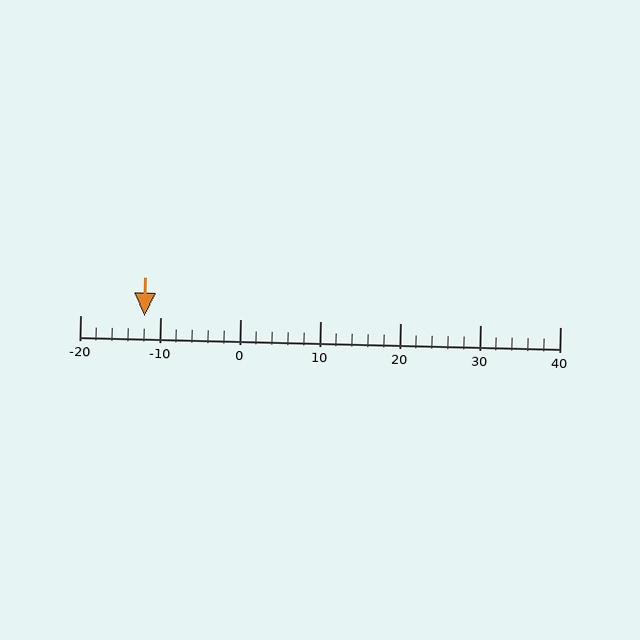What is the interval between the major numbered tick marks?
The major tick marks are spaced 10 units apart.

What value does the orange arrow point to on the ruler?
The orange arrow points to approximately -12.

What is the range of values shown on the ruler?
The ruler shows values from -20 to 40.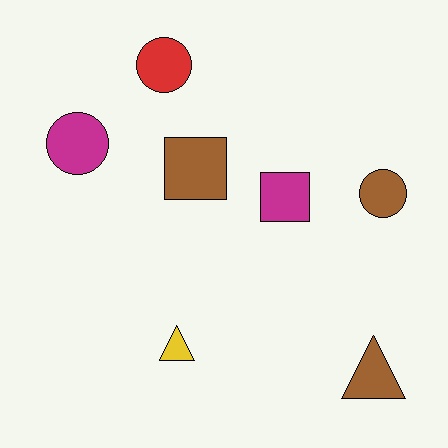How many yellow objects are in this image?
There is 1 yellow object.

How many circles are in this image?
There are 3 circles.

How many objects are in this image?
There are 7 objects.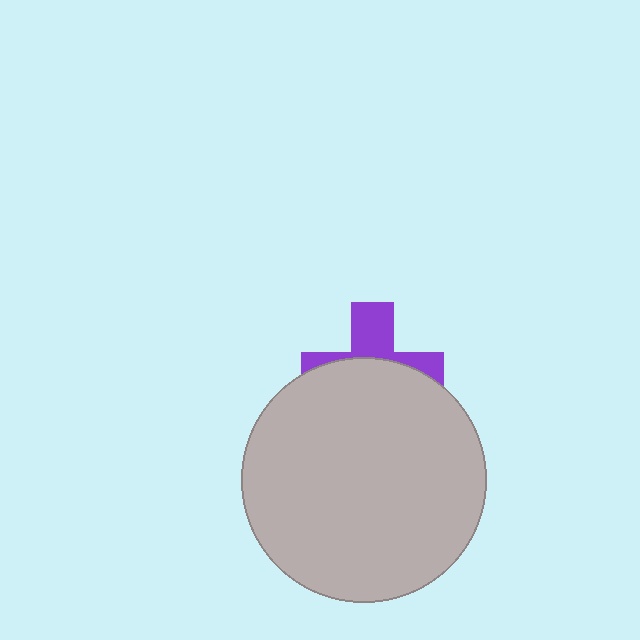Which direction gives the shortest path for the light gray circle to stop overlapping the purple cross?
Moving down gives the shortest separation.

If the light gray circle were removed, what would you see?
You would see the complete purple cross.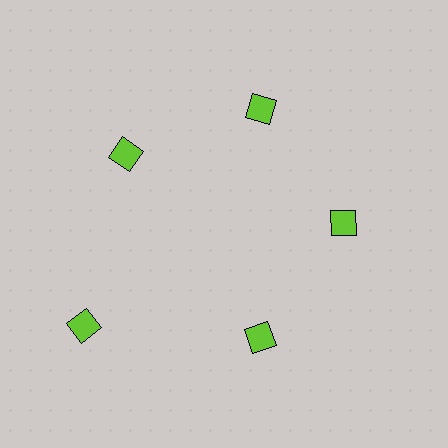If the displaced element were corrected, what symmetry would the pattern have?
It would have 5-fold rotational symmetry — the pattern would map onto itself every 72 degrees.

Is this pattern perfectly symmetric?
No. The 5 lime diamonds are arranged in a ring, but one element near the 8 o'clock position is pushed outward from the center, breaking the 5-fold rotational symmetry.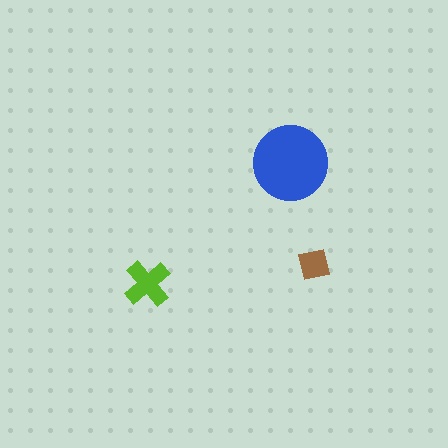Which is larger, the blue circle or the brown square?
The blue circle.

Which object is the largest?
The blue circle.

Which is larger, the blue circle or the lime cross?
The blue circle.